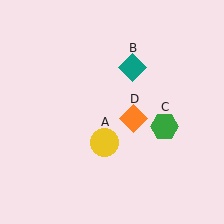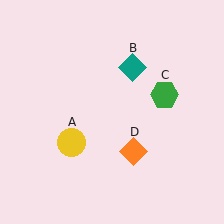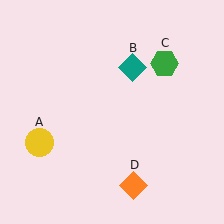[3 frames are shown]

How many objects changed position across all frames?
3 objects changed position: yellow circle (object A), green hexagon (object C), orange diamond (object D).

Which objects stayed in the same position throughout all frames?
Teal diamond (object B) remained stationary.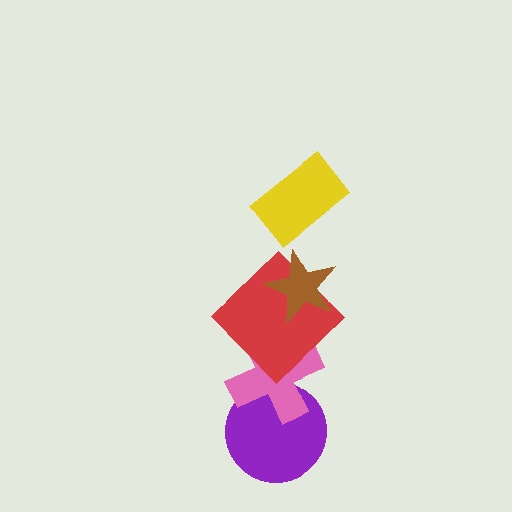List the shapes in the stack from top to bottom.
From top to bottom: the yellow rectangle, the brown star, the red diamond, the pink cross, the purple circle.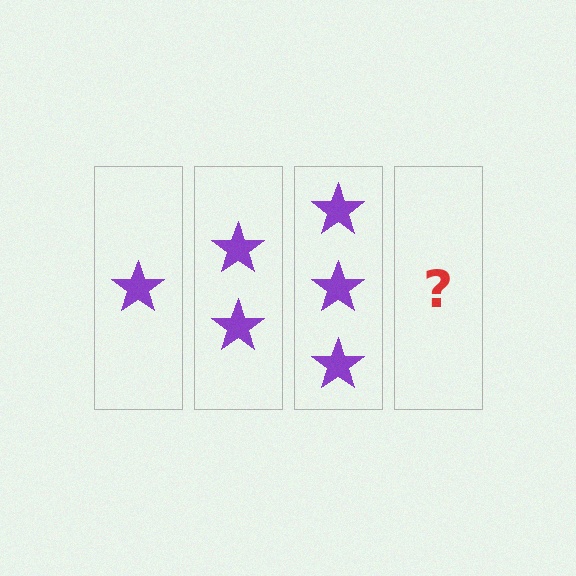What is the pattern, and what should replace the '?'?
The pattern is that each step adds one more star. The '?' should be 4 stars.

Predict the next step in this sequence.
The next step is 4 stars.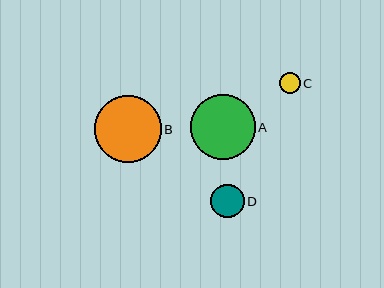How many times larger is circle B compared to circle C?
Circle B is approximately 3.3 times the size of circle C.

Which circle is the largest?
Circle B is the largest with a size of approximately 67 pixels.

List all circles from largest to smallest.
From largest to smallest: B, A, D, C.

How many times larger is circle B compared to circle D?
Circle B is approximately 2.0 times the size of circle D.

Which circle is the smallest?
Circle C is the smallest with a size of approximately 20 pixels.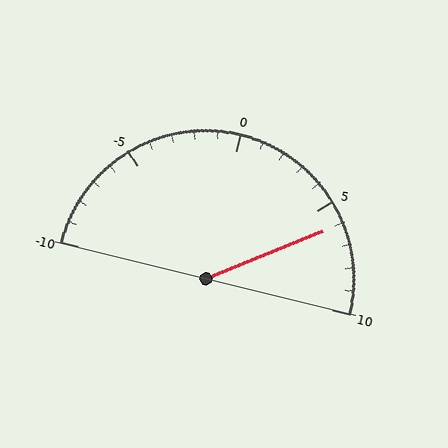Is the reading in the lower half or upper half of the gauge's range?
The reading is in the upper half of the range (-10 to 10).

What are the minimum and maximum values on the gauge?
The gauge ranges from -10 to 10.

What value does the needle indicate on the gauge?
The needle indicates approximately 6.